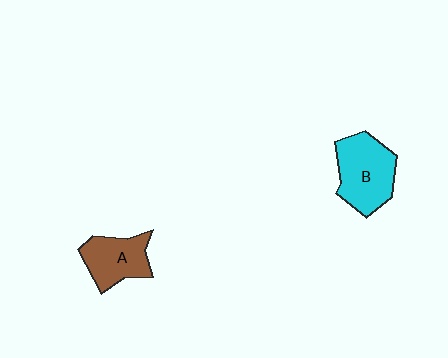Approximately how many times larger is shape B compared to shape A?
Approximately 1.3 times.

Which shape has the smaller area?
Shape A (brown).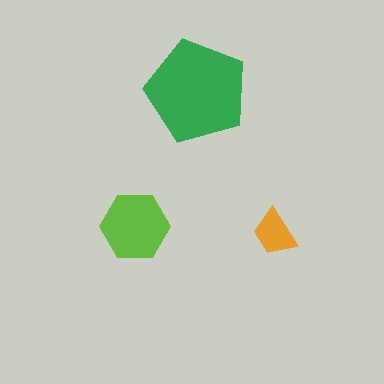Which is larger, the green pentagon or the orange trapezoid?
The green pentagon.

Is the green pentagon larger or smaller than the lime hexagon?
Larger.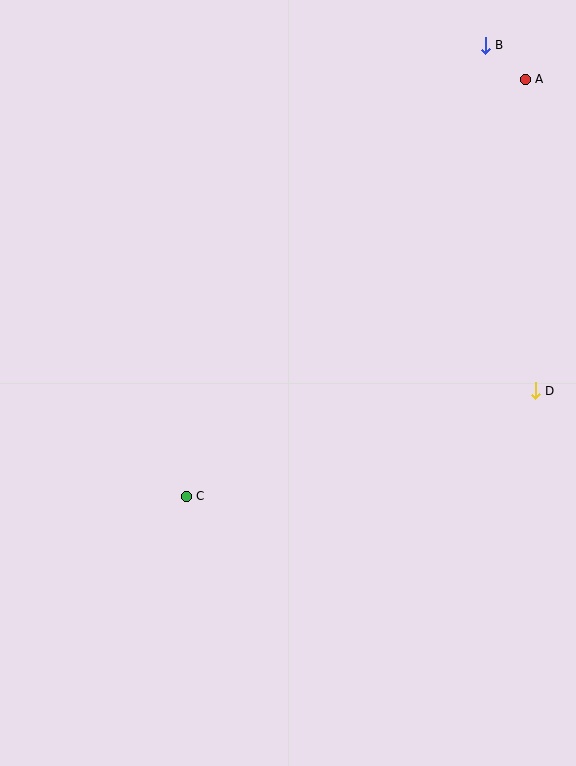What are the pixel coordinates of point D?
Point D is at (535, 391).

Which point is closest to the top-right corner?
Point A is closest to the top-right corner.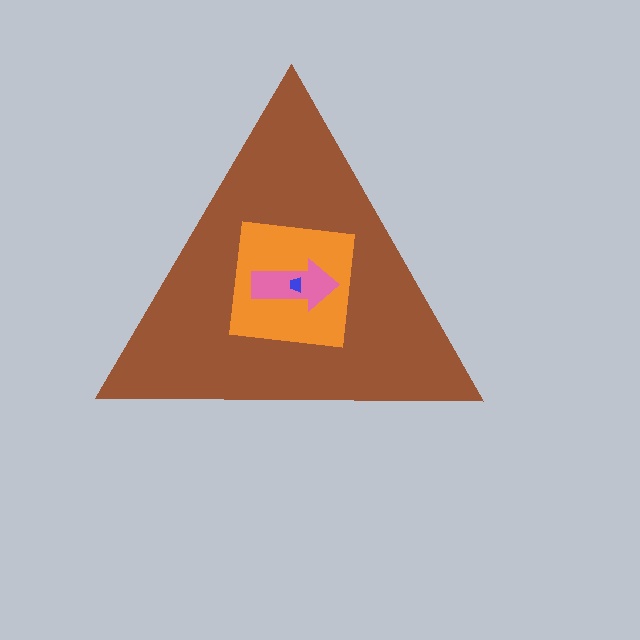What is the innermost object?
The blue trapezoid.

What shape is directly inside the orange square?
The pink arrow.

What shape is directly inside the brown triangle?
The orange square.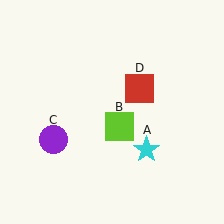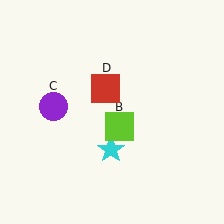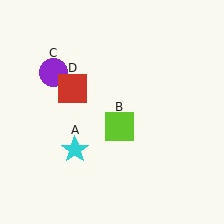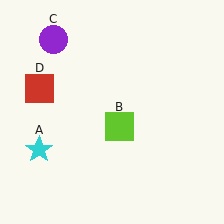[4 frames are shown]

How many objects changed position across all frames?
3 objects changed position: cyan star (object A), purple circle (object C), red square (object D).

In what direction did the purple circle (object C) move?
The purple circle (object C) moved up.